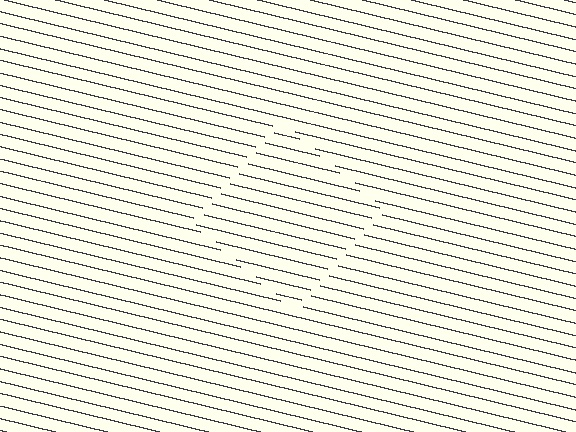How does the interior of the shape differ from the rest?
The interior of the shape contains the same grating, shifted by half a period — the contour is defined by the phase discontinuity where line-ends from the inner and outer gratings abut.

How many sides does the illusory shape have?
4 sides — the line-ends trace a square.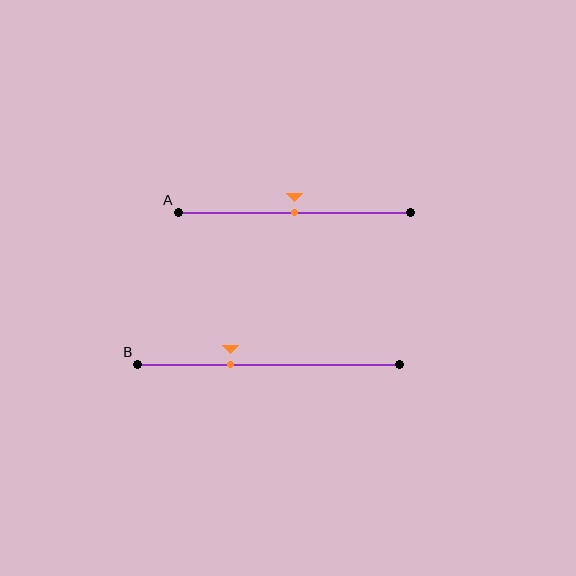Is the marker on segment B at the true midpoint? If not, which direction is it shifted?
No, the marker on segment B is shifted to the left by about 14% of the segment length.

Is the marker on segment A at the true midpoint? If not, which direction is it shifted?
Yes, the marker on segment A is at the true midpoint.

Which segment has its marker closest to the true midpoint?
Segment A has its marker closest to the true midpoint.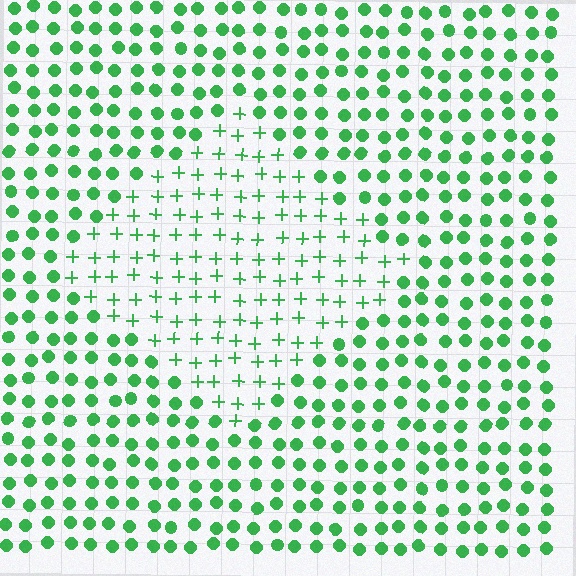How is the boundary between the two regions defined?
The boundary is defined by a change in element shape: plus signs inside vs. circles outside. All elements share the same color and spacing.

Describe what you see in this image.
The image is filled with small green elements arranged in a uniform grid. A diamond-shaped region contains plus signs, while the surrounding area contains circles. The boundary is defined purely by the change in element shape.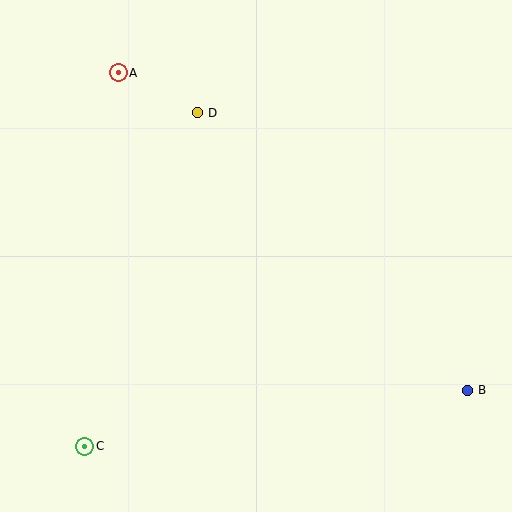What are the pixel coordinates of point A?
Point A is at (118, 73).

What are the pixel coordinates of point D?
Point D is at (197, 113).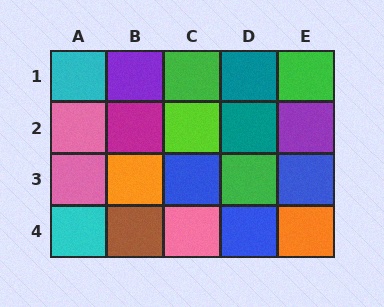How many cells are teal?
2 cells are teal.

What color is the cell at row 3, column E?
Blue.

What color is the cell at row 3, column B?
Orange.